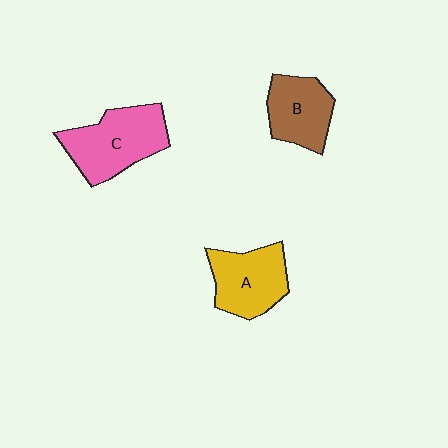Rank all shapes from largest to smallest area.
From largest to smallest: C (pink), A (yellow), B (brown).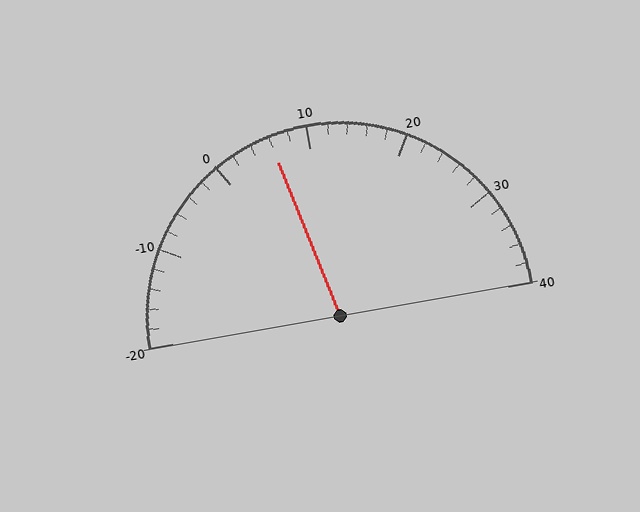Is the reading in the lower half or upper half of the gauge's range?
The reading is in the lower half of the range (-20 to 40).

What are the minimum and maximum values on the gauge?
The gauge ranges from -20 to 40.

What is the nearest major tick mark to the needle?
The nearest major tick mark is 10.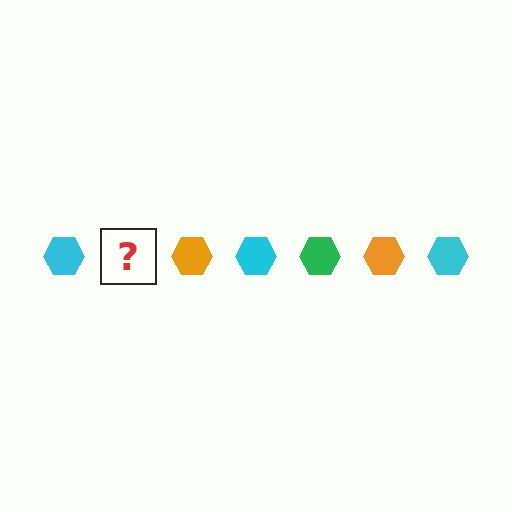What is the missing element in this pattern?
The missing element is a green hexagon.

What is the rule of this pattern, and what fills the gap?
The rule is that the pattern cycles through cyan, green, orange hexagons. The gap should be filled with a green hexagon.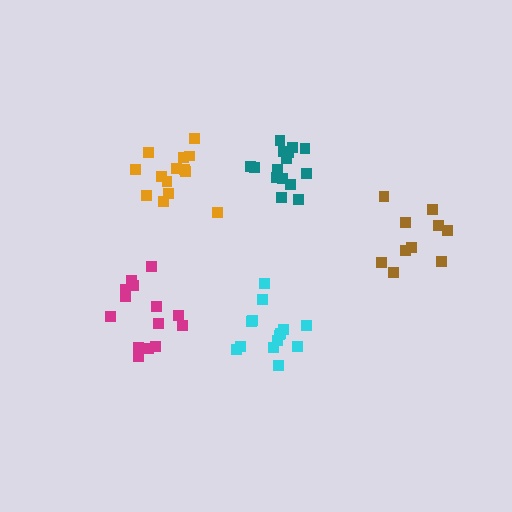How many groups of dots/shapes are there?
There are 5 groups.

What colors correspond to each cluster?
The clusters are colored: orange, cyan, magenta, teal, brown.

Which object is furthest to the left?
The magenta cluster is leftmost.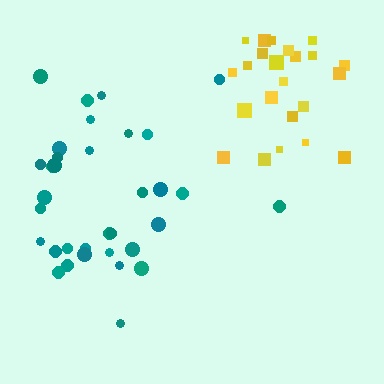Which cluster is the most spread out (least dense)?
Teal.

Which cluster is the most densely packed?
Yellow.